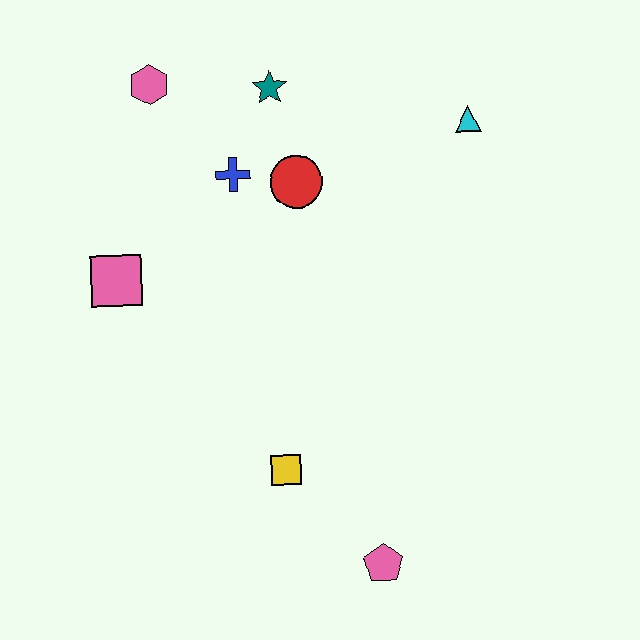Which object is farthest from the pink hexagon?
The pink pentagon is farthest from the pink hexagon.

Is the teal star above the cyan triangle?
Yes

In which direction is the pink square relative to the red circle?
The pink square is to the left of the red circle.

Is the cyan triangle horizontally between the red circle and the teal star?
No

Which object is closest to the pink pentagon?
The yellow square is closest to the pink pentagon.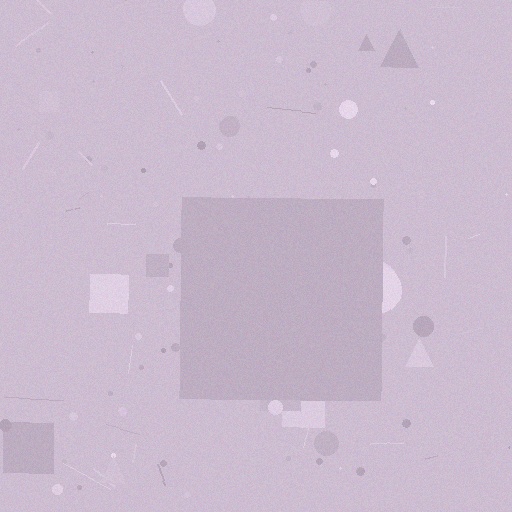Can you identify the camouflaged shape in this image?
The camouflaged shape is a square.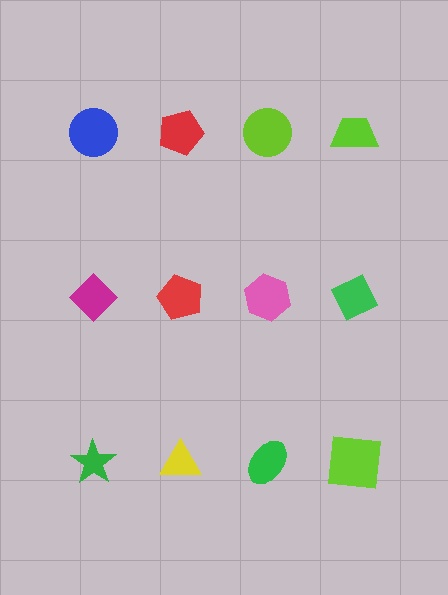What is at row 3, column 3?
A green ellipse.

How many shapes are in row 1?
4 shapes.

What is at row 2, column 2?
A red pentagon.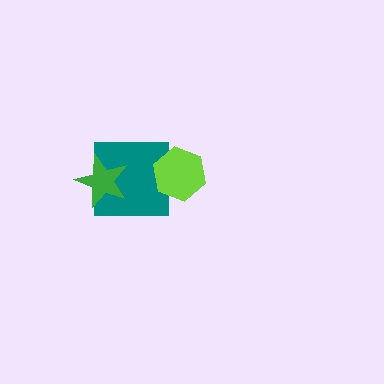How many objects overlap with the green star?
1 object overlaps with the green star.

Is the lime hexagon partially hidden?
No, no other shape covers it.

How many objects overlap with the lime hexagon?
1 object overlaps with the lime hexagon.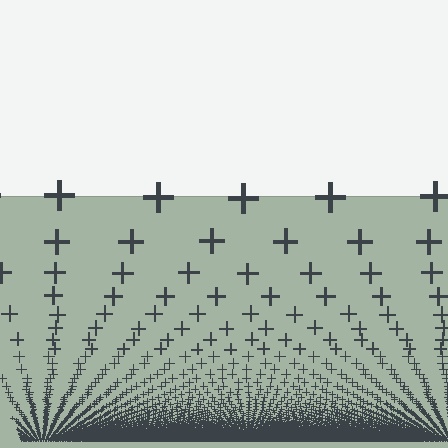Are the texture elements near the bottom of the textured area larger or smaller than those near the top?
Smaller. The gradient is inverted — elements near the bottom are smaller and denser.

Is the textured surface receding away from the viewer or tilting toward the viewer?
The surface appears to tilt toward the viewer. Texture elements get larger and sparser toward the top.